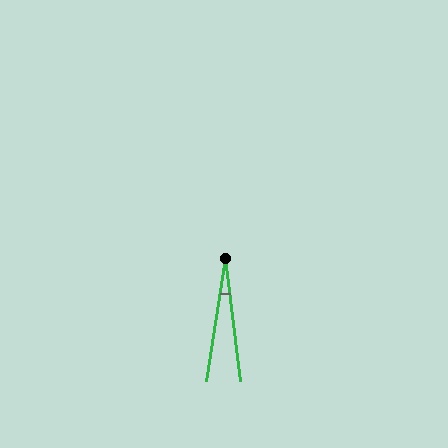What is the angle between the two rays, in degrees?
Approximately 16 degrees.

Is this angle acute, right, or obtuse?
It is acute.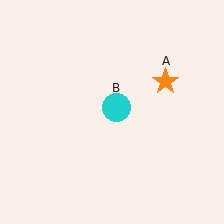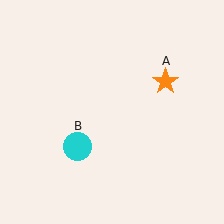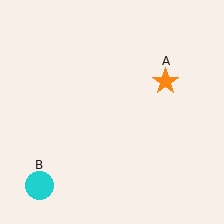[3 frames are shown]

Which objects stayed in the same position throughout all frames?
Orange star (object A) remained stationary.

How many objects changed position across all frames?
1 object changed position: cyan circle (object B).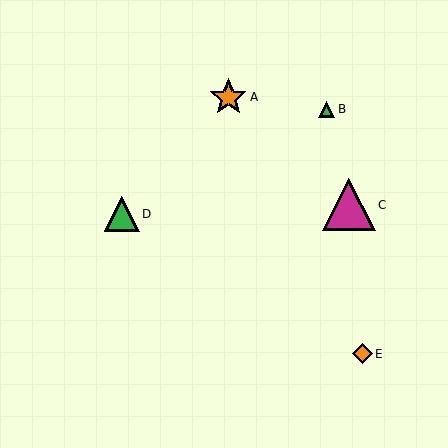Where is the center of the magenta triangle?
The center of the magenta triangle is at (349, 205).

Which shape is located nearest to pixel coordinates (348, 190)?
The magenta triangle (labeled C) at (349, 205) is nearest to that location.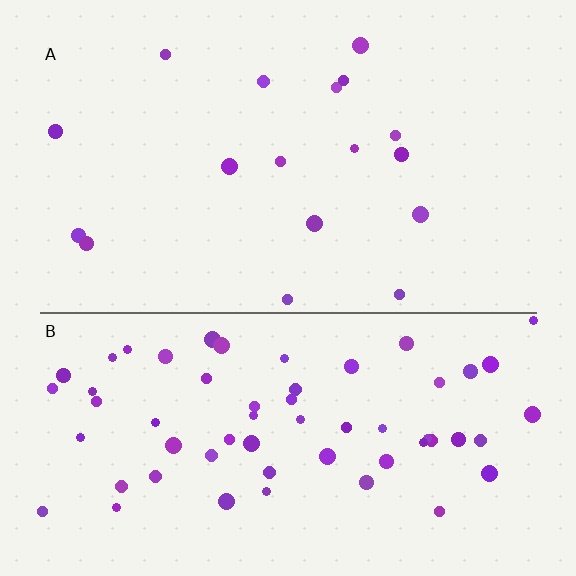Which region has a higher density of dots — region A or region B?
B (the bottom).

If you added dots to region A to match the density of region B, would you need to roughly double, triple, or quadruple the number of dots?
Approximately triple.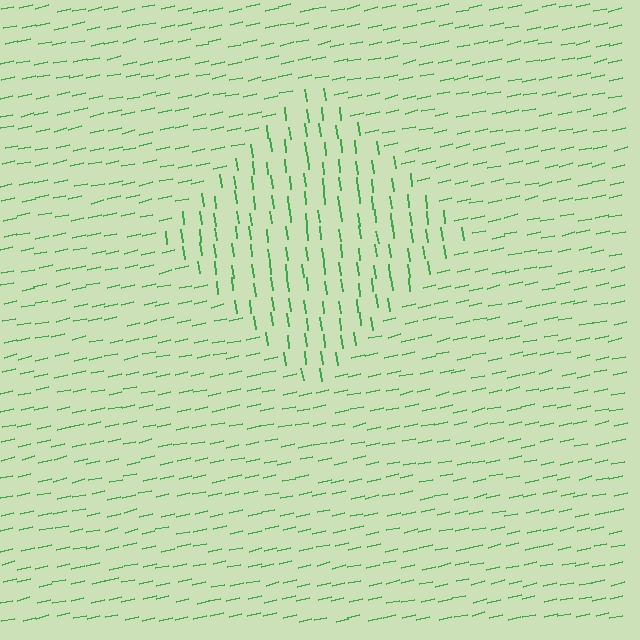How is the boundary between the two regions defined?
The boundary is defined purely by a change in line orientation (approximately 85 degrees difference). All lines are the same color and thickness.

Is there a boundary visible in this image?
Yes, there is a texture boundary formed by a change in line orientation.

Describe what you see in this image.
The image is filled with small green line segments. A diamond region in the image has lines oriented differently from the surrounding lines, creating a visible texture boundary.